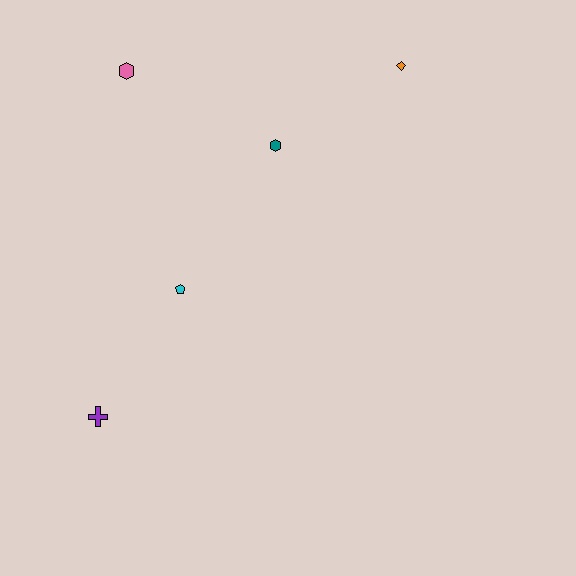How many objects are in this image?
There are 5 objects.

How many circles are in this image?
There are no circles.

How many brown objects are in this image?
There are no brown objects.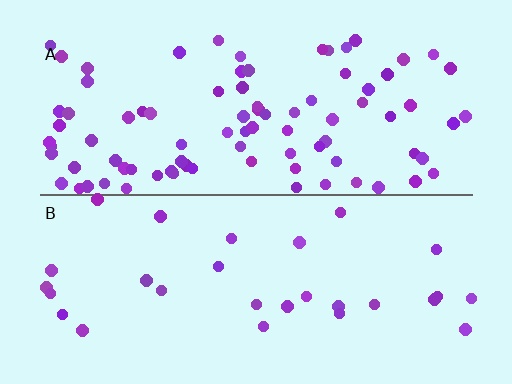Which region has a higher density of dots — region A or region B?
A (the top).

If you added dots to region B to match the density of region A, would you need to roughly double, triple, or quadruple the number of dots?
Approximately triple.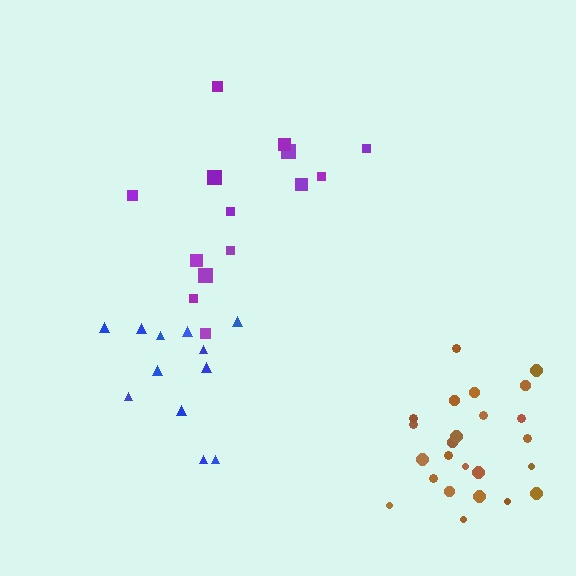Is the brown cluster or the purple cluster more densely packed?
Brown.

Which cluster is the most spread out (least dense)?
Blue.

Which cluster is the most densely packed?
Brown.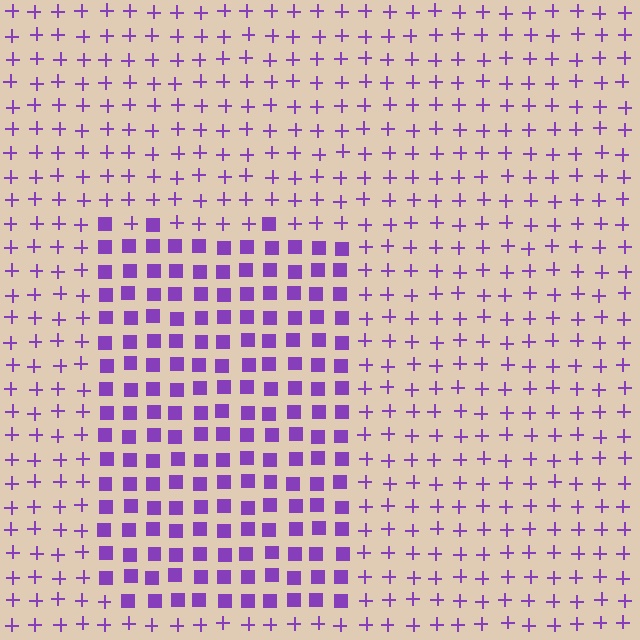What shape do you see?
I see a rectangle.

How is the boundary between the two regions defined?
The boundary is defined by a change in element shape: squares inside vs. plus signs outside. All elements share the same color and spacing.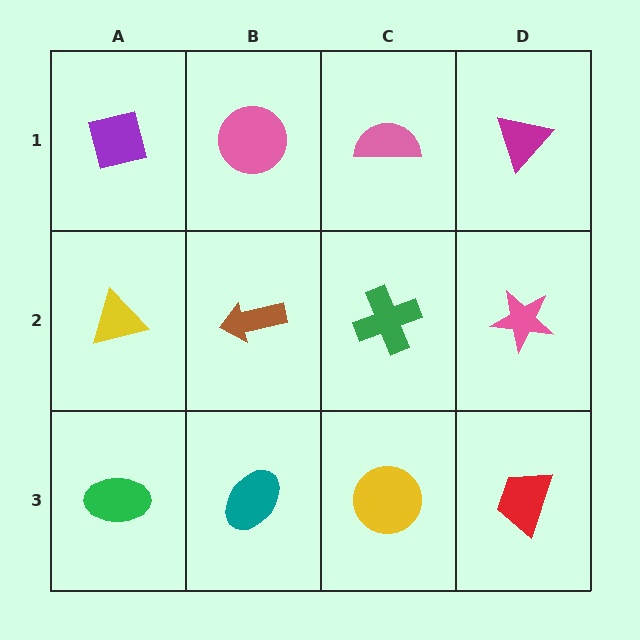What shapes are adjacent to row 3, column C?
A green cross (row 2, column C), a teal ellipse (row 3, column B), a red trapezoid (row 3, column D).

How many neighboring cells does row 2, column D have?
3.